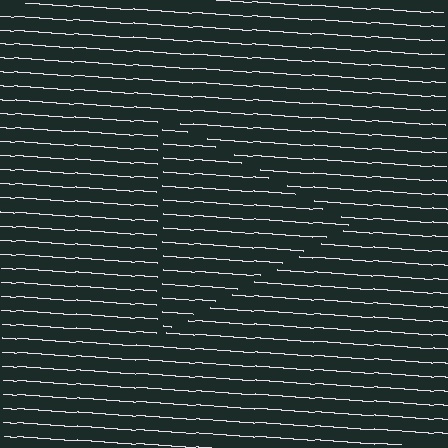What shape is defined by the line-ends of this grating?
An illusory triangle. The interior of the shape contains the same grating, shifted by half a period — the contour is defined by the phase discontinuity where line-ends from the inner and outer gratings abut.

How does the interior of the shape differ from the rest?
The interior of the shape contains the same grating, shifted by half a period — the contour is defined by the phase discontinuity where line-ends from the inner and outer gratings abut.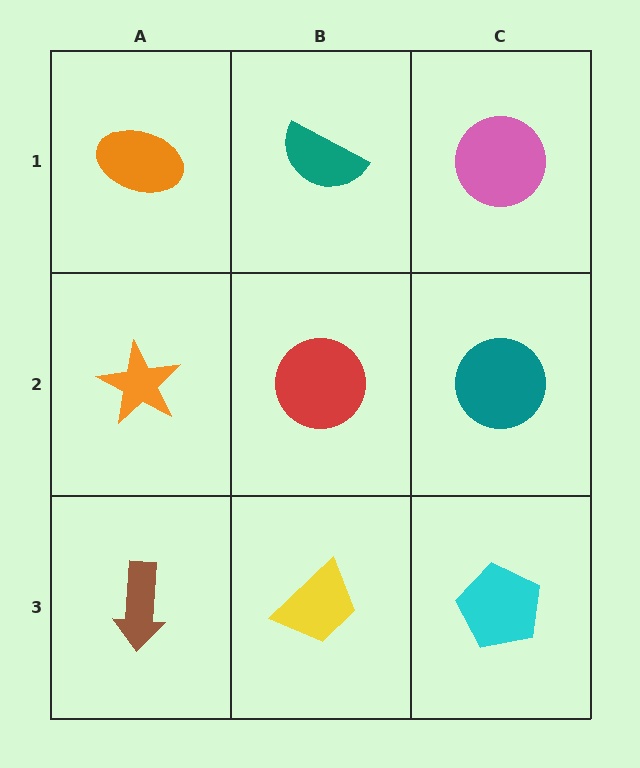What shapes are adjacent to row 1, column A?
An orange star (row 2, column A), a teal semicircle (row 1, column B).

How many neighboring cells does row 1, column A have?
2.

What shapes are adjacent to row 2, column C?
A pink circle (row 1, column C), a cyan pentagon (row 3, column C), a red circle (row 2, column B).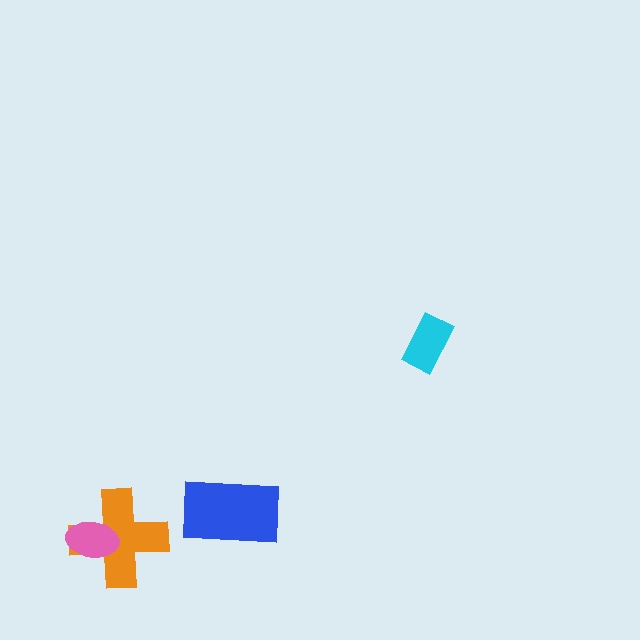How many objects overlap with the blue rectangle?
0 objects overlap with the blue rectangle.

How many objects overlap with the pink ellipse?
1 object overlaps with the pink ellipse.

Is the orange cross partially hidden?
Yes, it is partially covered by another shape.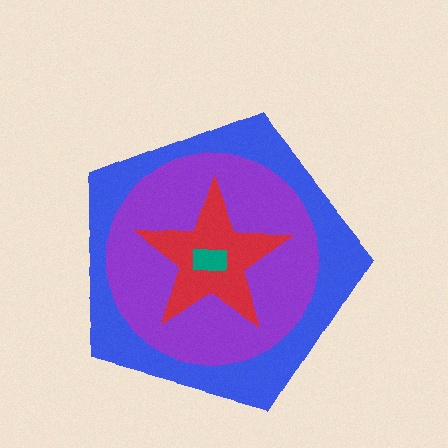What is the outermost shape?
The blue pentagon.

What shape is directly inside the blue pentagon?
The purple circle.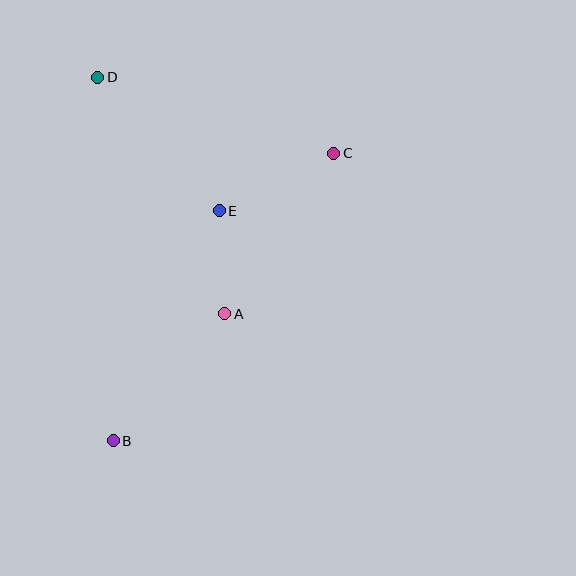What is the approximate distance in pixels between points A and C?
The distance between A and C is approximately 194 pixels.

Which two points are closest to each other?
Points A and E are closest to each other.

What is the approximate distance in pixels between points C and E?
The distance between C and E is approximately 128 pixels.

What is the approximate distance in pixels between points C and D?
The distance between C and D is approximately 248 pixels.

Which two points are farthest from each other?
Points B and D are farthest from each other.